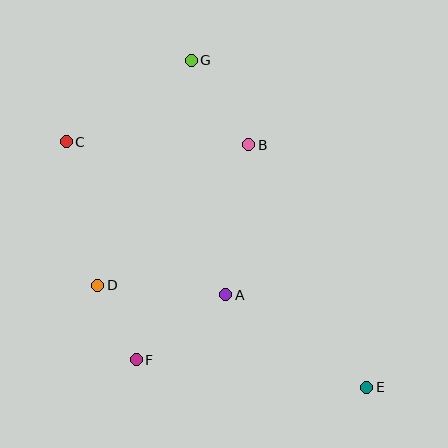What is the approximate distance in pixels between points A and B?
The distance between A and B is approximately 151 pixels.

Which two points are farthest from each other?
Points C and E are farthest from each other.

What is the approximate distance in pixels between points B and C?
The distance between B and C is approximately 183 pixels.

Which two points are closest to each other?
Points D and F are closest to each other.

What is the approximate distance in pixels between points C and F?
The distance between C and F is approximately 229 pixels.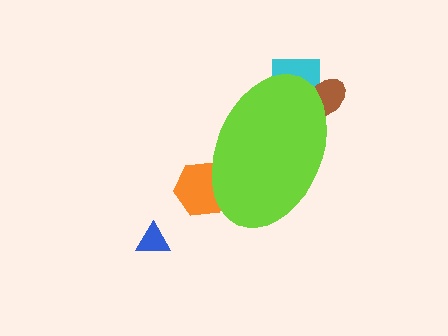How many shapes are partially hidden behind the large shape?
3 shapes are partially hidden.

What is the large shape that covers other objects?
A lime ellipse.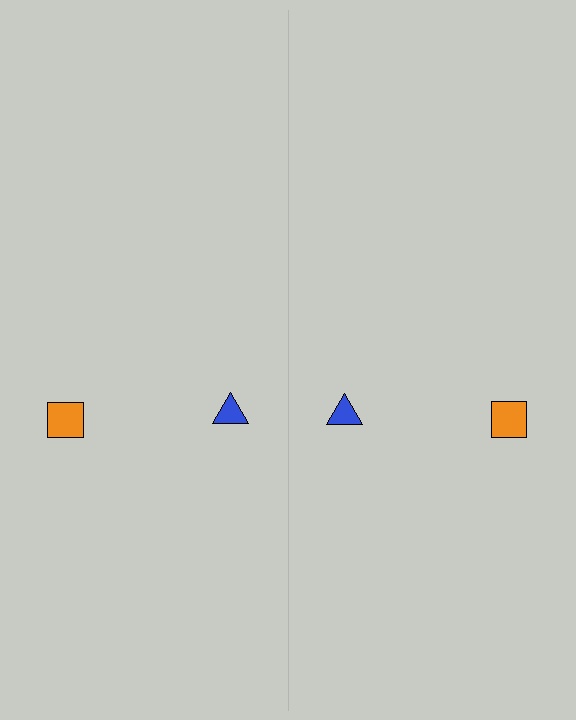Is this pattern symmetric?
Yes, this pattern has bilateral (reflection) symmetry.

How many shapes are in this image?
There are 4 shapes in this image.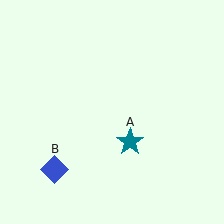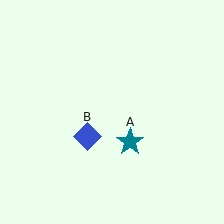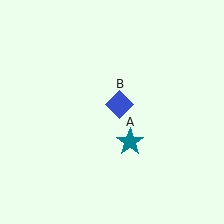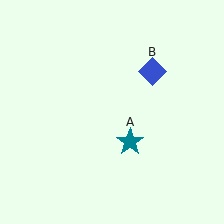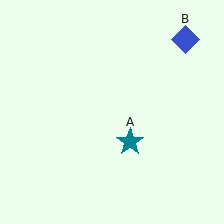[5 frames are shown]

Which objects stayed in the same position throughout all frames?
Teal star (object A) remained stationary.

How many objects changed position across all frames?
1 object changed position: blue diamond (object B).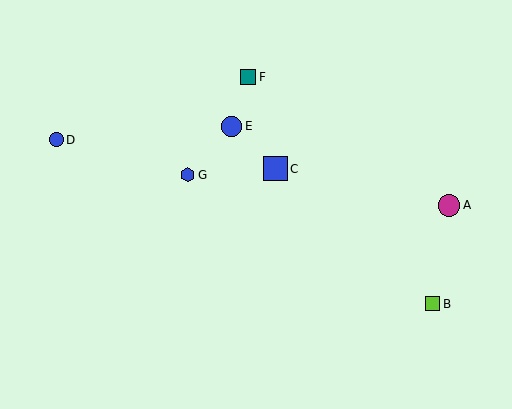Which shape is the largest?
The blue square (labeled C) is the largest.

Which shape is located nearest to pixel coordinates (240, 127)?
The blue circle (labeled E) at (232, 126) is nearest to that location.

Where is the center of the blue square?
The center of the blue square is at (275, 169).